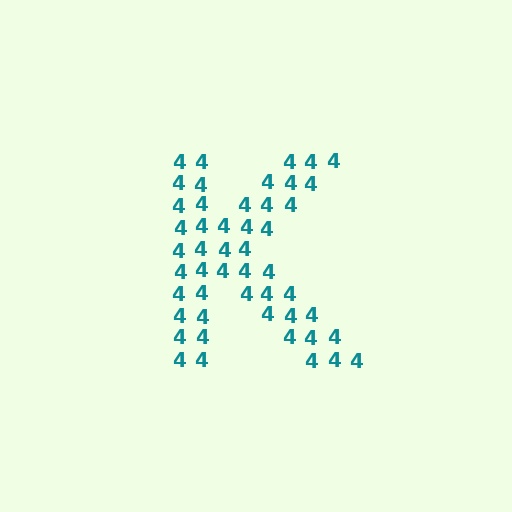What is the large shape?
The large shape is the letter K.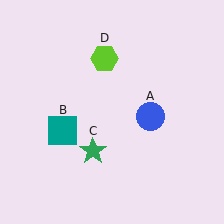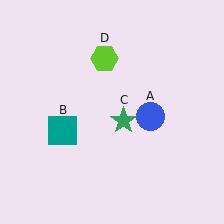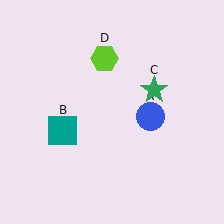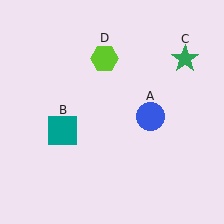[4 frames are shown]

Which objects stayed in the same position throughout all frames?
Blue circle (object A) and teal square (object B) and lime hexagon (object D) remained stationary.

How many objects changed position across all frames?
1 object changed position: green star (object C).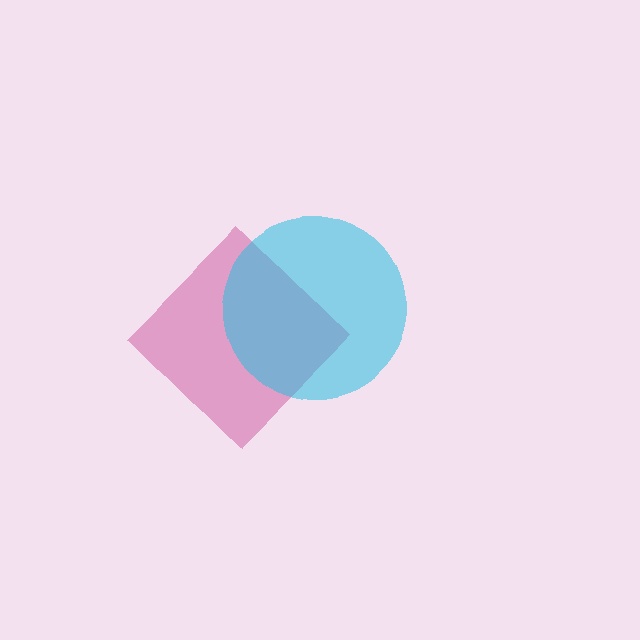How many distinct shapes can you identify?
There are 2 distinct shapes: a magenta diamond, a cyan circle.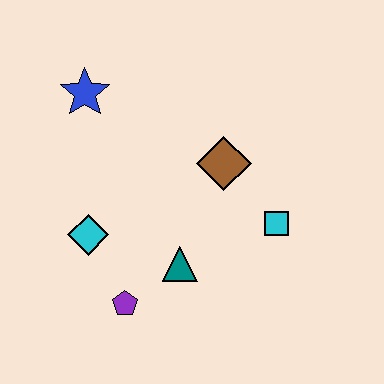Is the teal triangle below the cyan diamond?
Yes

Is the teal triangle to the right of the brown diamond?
No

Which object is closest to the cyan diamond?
The purple pentagon is closest to the cyan diamond.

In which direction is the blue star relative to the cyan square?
The blue star is to the left of the cyan square.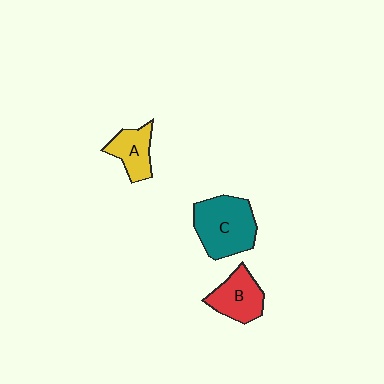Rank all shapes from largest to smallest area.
From largest to smallest: C (teal), B (red), A (yellow).